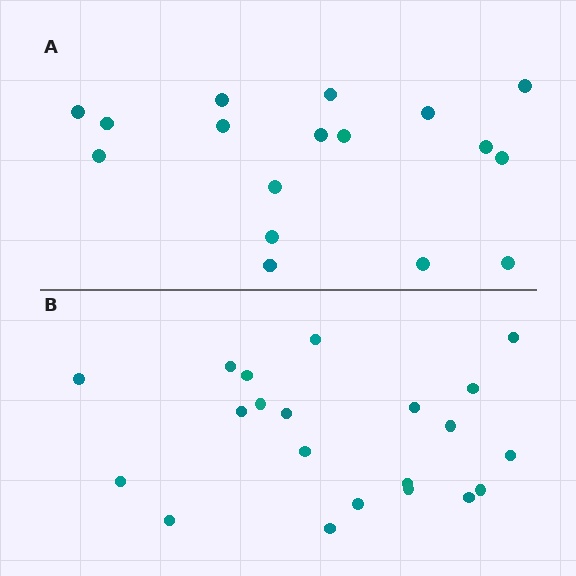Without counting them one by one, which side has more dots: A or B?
Region B (the bottom region) has more dots.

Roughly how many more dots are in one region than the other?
Region B has about 4 more dots than region A.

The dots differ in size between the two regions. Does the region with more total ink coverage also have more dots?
No. Region A has more total ink coverage because its dots are larger, but region B actually contains more individual dots. Total area can be misleading — the number of items is what matters here.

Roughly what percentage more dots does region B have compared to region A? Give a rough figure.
About 25% more.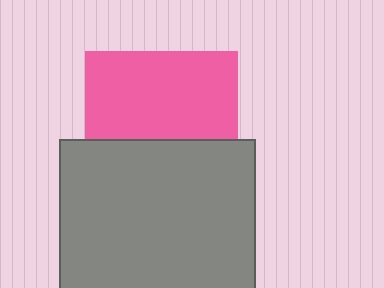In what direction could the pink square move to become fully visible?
The pink square could move up. That would shift it out from behind the gray square entirely.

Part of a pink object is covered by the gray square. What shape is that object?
It is a square.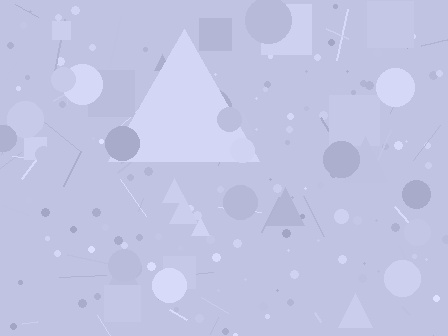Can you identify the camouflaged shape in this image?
The camouflaged shape is a triangle.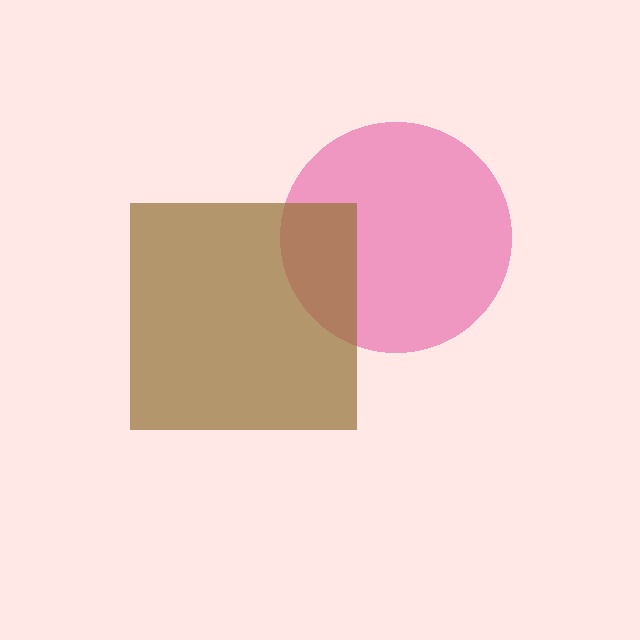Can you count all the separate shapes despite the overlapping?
Yes, there are 2 separate shapes.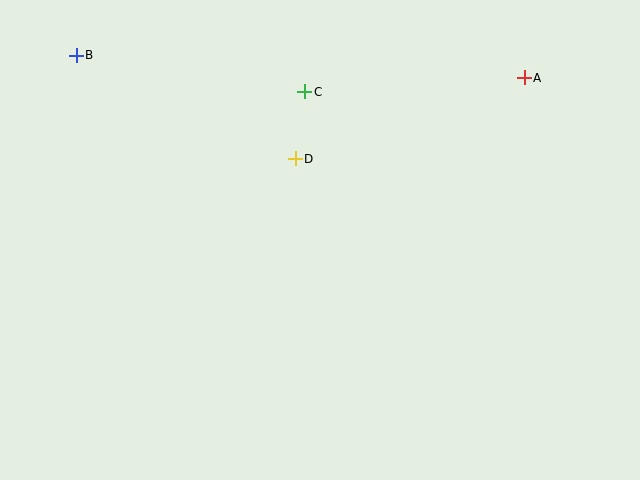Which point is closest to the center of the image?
Point D at (295, 159) is closest to the center.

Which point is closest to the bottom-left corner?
Point B is closest to the bottom-left corner.